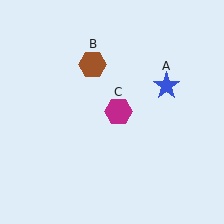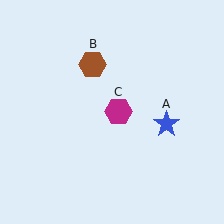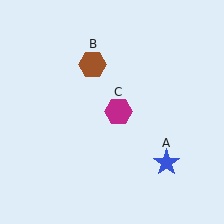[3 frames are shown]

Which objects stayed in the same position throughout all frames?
Brown hexagon (object B) and magenta hexagon (object C) remained stationary.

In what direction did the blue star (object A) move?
The blue star (object A) moved down.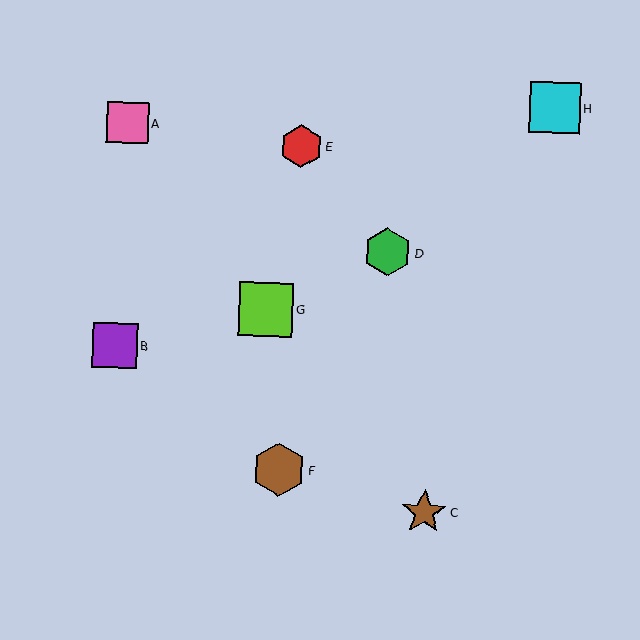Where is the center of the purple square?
The center of the purple square is at (115, 345).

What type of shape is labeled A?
Shape A is a pink square.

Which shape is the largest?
The brown hexagon (labeled F) is the largest.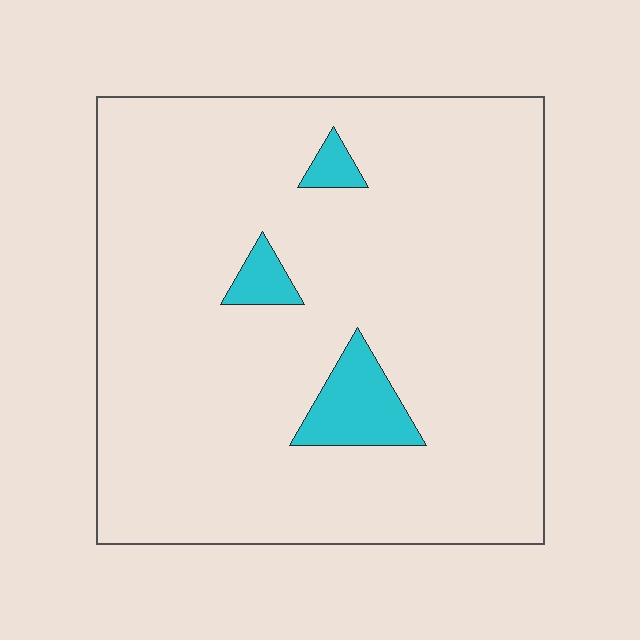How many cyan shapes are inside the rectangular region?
3.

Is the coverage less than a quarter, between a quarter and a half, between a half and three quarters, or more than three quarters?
Less than a quarter.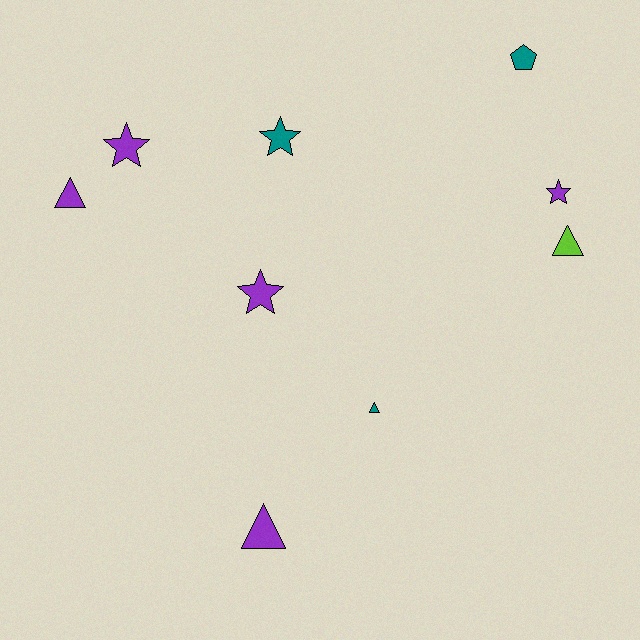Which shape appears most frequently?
Triangle, with 4 objects.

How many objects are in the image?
There are 9 objects.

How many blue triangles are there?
There are no blue triangles.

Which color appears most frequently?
Purple, with 5 objects.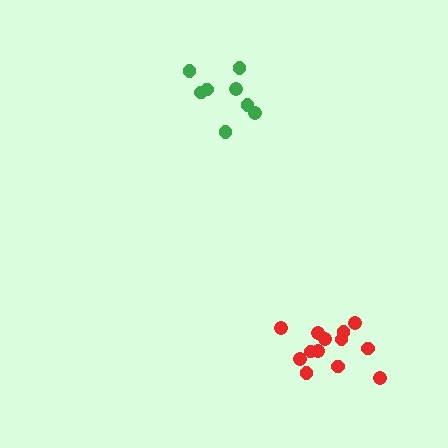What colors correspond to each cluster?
The clusters are colored: green, red.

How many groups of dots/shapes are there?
There are 2 groups.